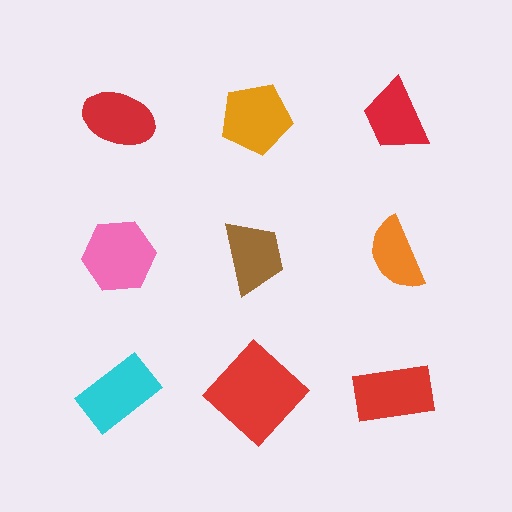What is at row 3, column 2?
A red diamond.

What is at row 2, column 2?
A brown trapezoid.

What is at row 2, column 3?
An orange semicircle.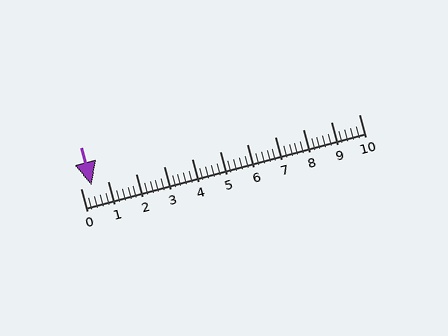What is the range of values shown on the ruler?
The ruler shows values from 0 to 10.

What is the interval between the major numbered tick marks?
The major tick marks are spaced 1 units apart.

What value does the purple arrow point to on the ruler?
The purple arrow points to approximately 0.4.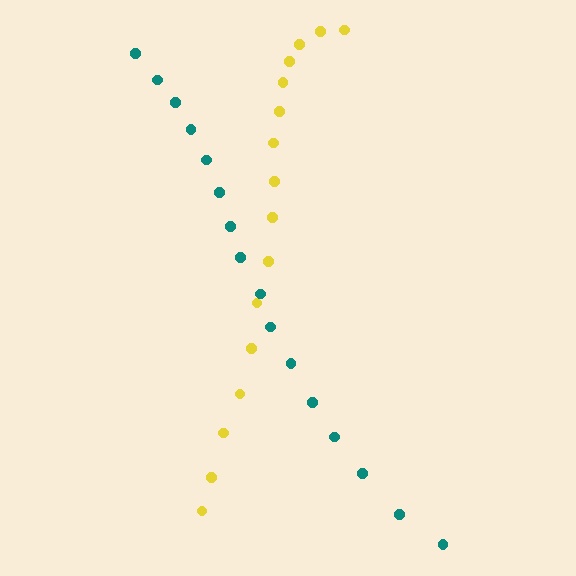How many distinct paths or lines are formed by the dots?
There are 2 distinct paths.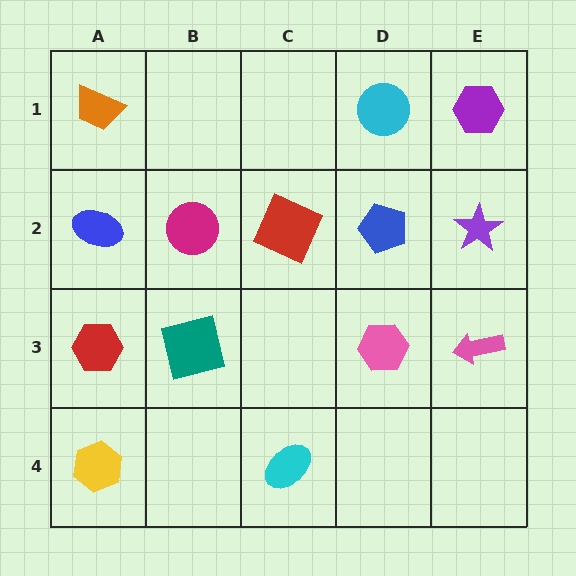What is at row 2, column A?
A blue ellipse.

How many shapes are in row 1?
3 shapes.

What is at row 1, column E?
A purple hexagon.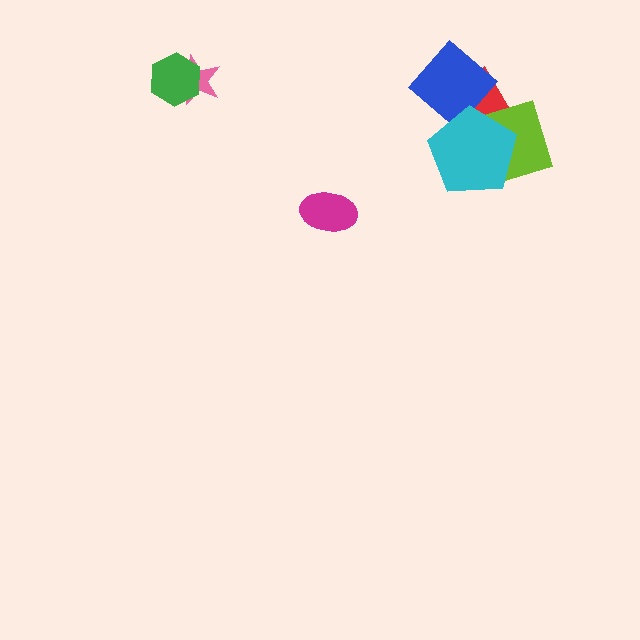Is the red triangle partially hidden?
Yes, it is partially covered by another shape.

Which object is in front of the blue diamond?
The cyan pentagon is in front of the blue diamond.